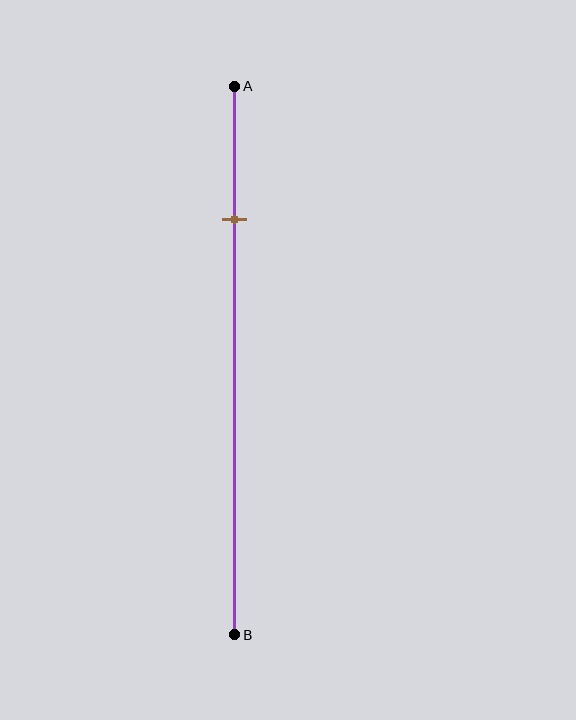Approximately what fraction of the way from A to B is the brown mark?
The brown mark is approximately 25% of the way from A to B.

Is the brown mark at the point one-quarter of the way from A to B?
Yes, the mark is approximately at the one-quarter point.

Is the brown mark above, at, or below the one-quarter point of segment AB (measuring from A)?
The brown mark is approximately at the one-quarter point of segment AB.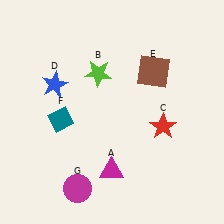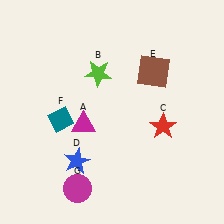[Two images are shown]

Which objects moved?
The objects that moved are: the magenta triangle (A), the blue star (D).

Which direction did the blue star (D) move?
The blue star (D) moved down.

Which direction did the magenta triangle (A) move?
The magenta triangle (A) moved up.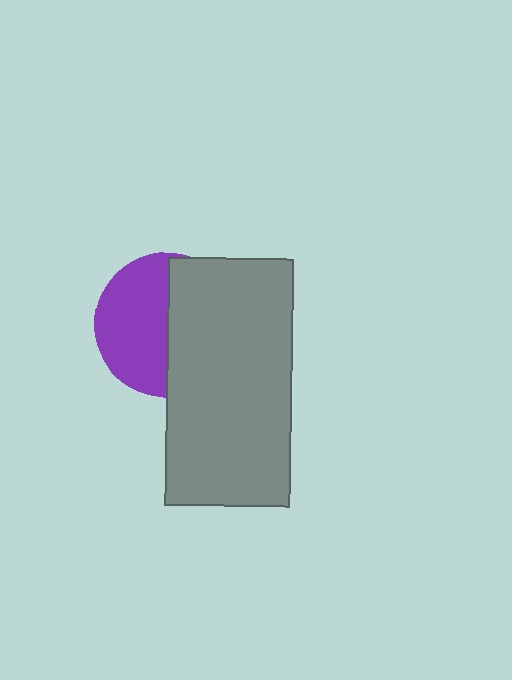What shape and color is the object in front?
The object in front is a gray rectangle.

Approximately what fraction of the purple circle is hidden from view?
Roughly 49% of the purple circle is hidden behind the gray rectangle.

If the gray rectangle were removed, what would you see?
You would see the complete purple circle.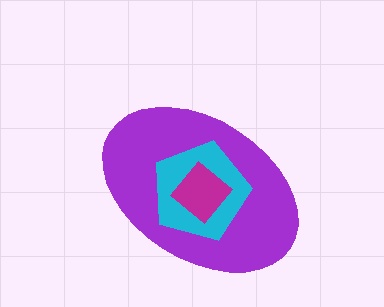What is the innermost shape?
The magenta diamond.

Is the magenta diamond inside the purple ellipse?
Yes.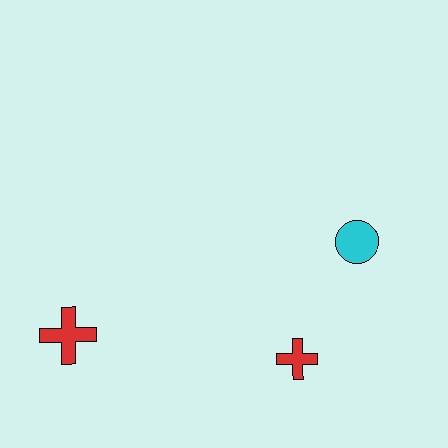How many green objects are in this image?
There are no green objects.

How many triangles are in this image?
There are no triangles.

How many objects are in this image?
There are 3 objects.